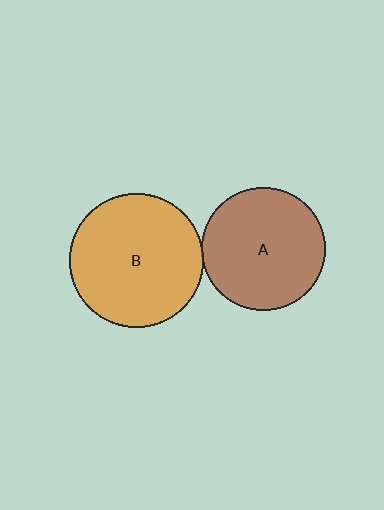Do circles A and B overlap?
Yes.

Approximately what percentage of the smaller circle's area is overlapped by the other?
Approximately 5%.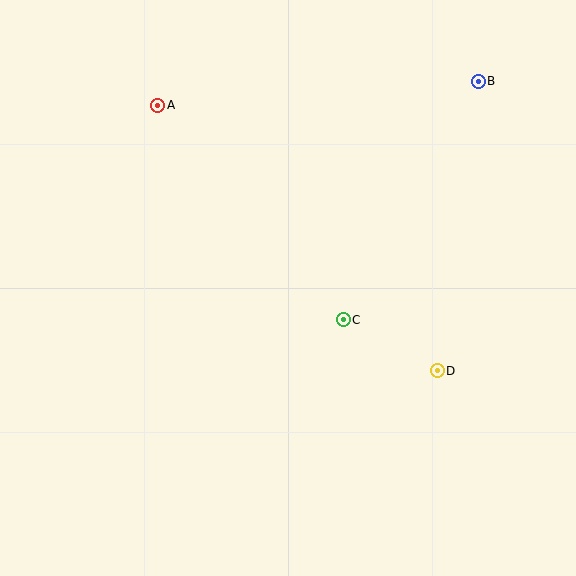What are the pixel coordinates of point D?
Point D is at (437, 371).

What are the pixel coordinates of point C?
Point C is at (343, 320).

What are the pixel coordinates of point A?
Point A is at (158, 105).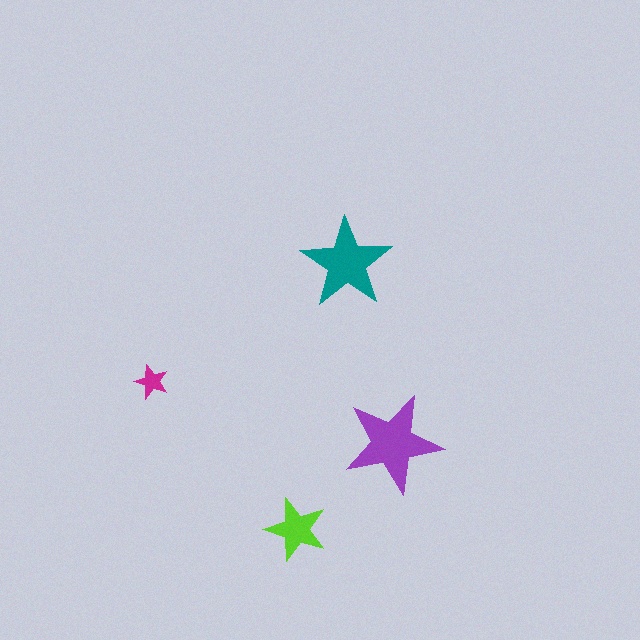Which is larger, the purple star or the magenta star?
The purple one.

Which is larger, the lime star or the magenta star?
The lime one.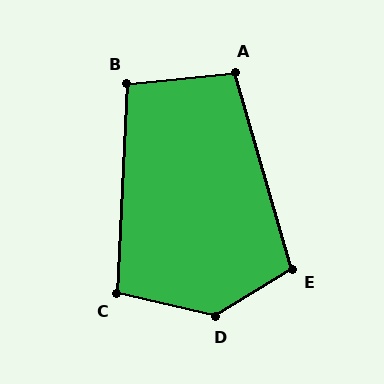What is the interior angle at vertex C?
Approximately 100 degrees (obtuse).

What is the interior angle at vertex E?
Approximately 105 degrees (obtuse).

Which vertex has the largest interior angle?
D, at approximately 136 degrees.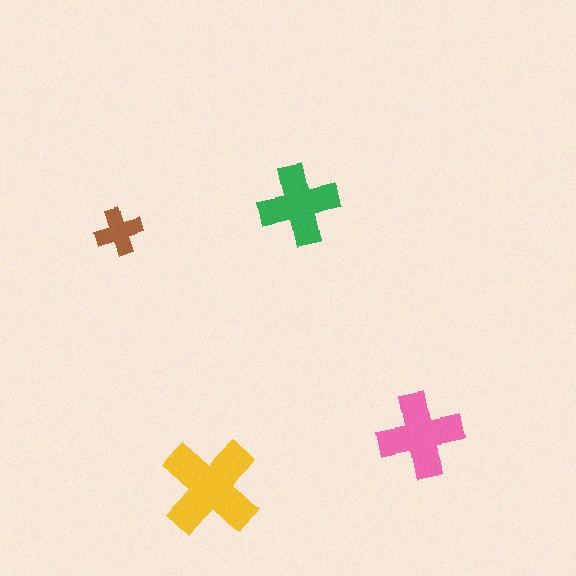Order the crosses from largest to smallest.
the yellow one, the pink one, the green one, the brown one.